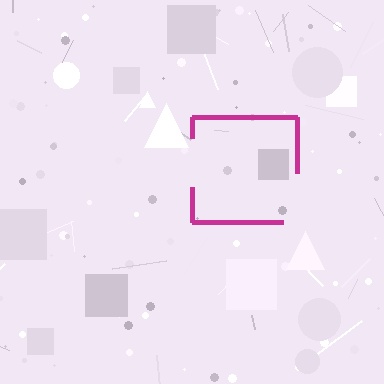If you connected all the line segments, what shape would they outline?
They would outline a square.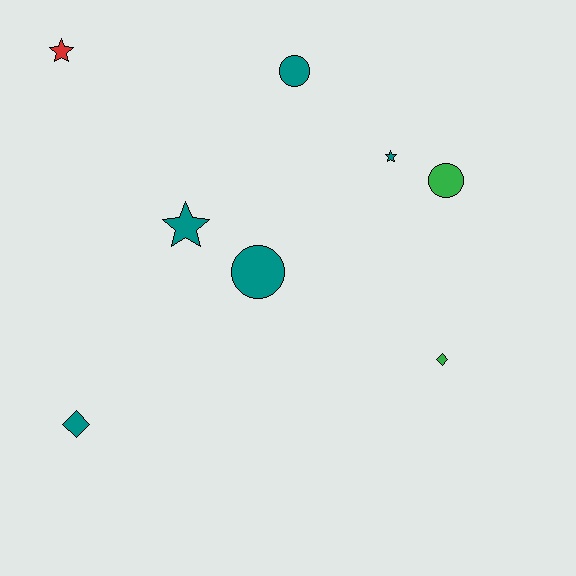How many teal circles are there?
There are 2 teal circles.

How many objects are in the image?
There are 8 objects.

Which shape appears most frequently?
Star, with 3 objects.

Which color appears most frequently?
Teal, with 5 objects.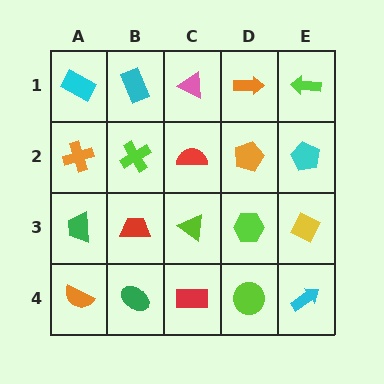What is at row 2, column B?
A lime cross.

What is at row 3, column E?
A yellow diamond.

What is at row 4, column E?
A cyan arrow.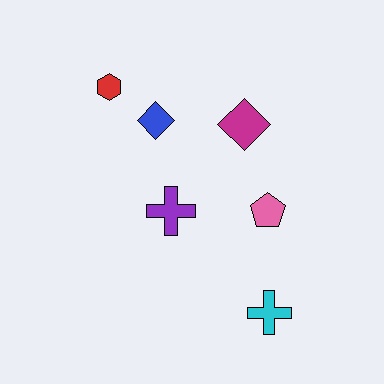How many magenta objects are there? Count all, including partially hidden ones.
There is 1 magenta object.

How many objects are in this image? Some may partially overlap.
There are 6 objects.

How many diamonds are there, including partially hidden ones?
There are 2 diamonds.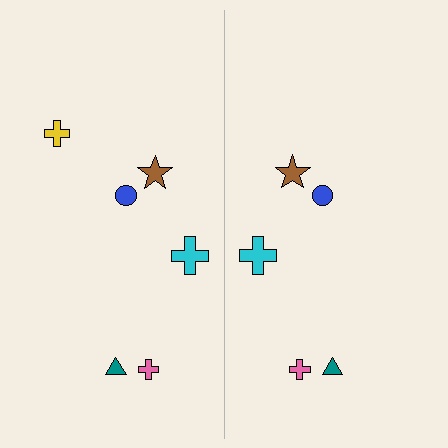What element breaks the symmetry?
A yellow cross is missing from the right side.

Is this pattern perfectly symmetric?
No, the pattern is not perfectly symmetric. A yellow cross is missing from the right side.